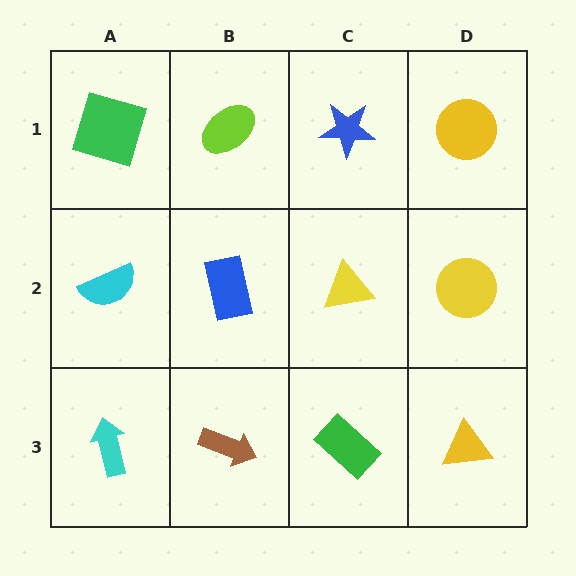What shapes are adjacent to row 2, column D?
A yellow circle (row 1, column D), a yellow triangle (row 3, column D), a yellow triangle (row 2, column C).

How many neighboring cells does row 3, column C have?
3.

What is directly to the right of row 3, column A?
A brown arrow.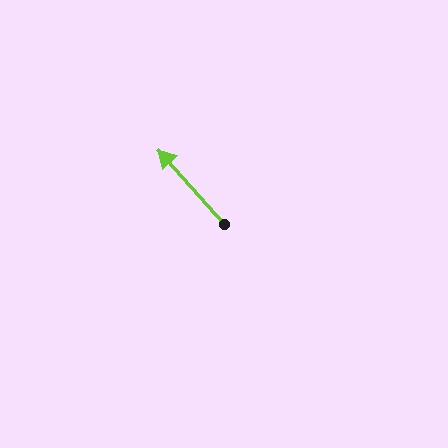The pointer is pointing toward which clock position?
Roughly 11 o'clock.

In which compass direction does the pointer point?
Northwest.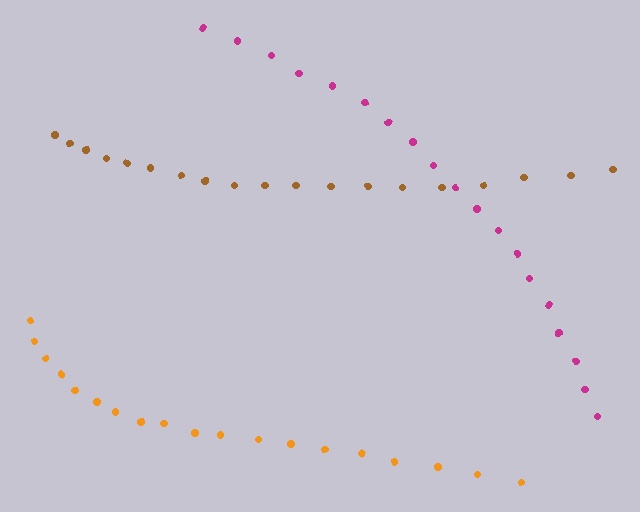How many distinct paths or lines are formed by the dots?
There are 3 distinct paths.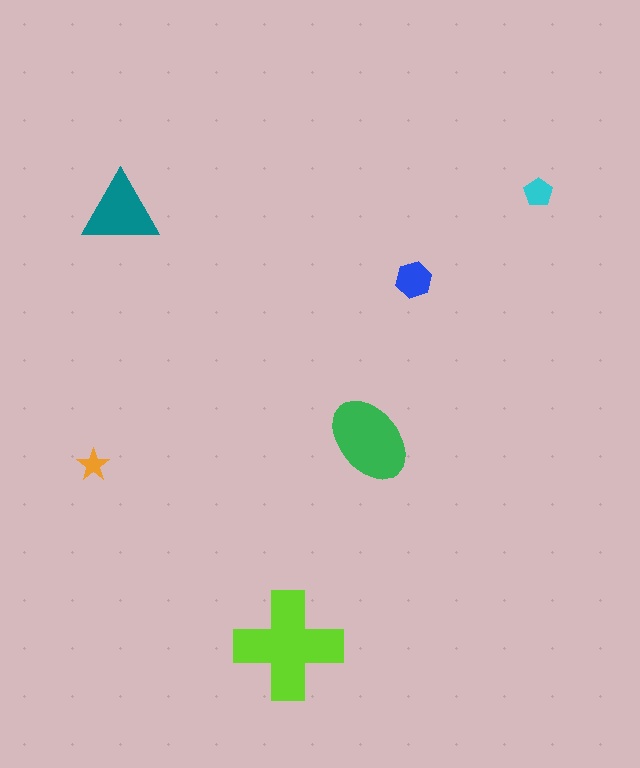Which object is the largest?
The lime cross.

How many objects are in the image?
There are 6 objects in the image.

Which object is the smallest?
The orange star.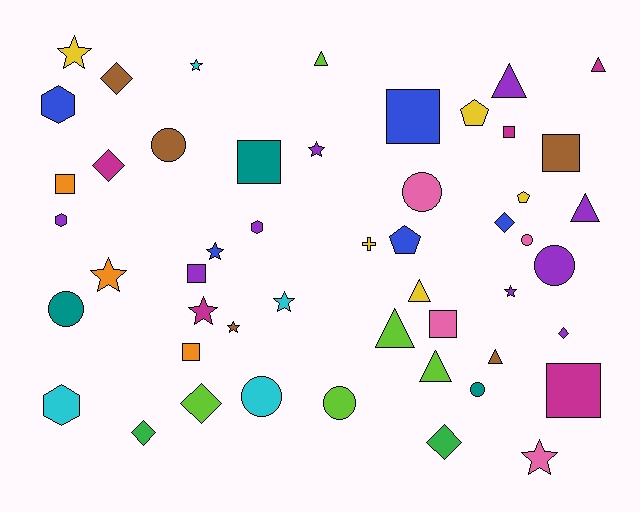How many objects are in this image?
There are 50 objects.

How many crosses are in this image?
There is 1 cross.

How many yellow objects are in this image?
There are 5 yellow objects.